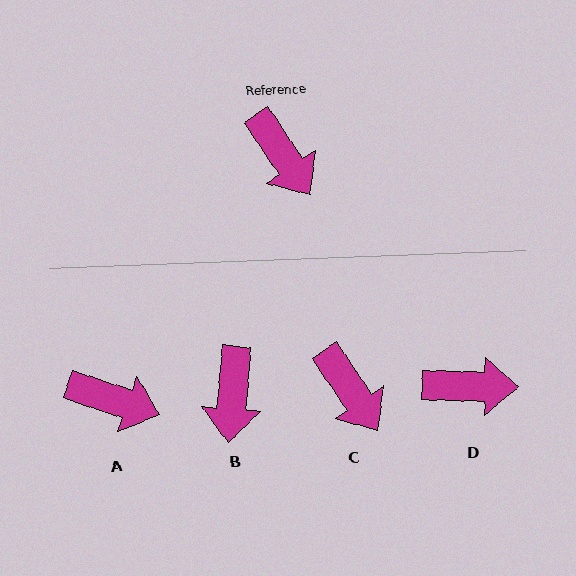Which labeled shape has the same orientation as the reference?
C.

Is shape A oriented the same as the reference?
No, it is off by about 38 degrees.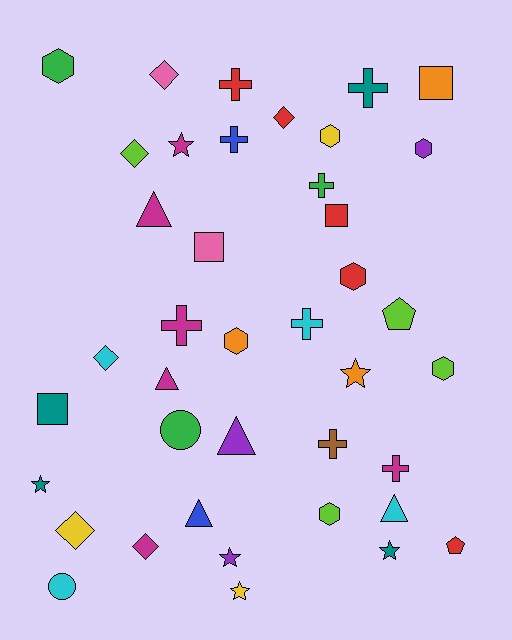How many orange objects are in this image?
There are 3 orange objects.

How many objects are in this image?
There are 40 objects.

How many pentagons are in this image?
There are 2 pentagons.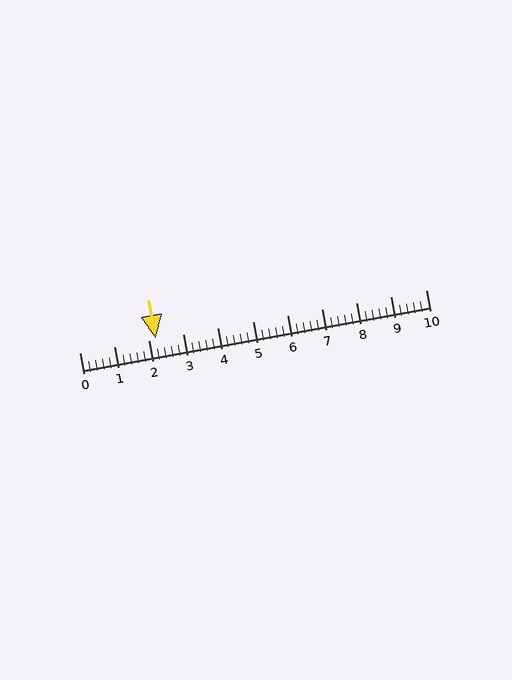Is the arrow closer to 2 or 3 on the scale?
The arrow is closer to 2.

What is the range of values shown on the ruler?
The ruler shows values from 0 to 10.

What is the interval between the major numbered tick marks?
The major tick marks are spaced 1 units apart.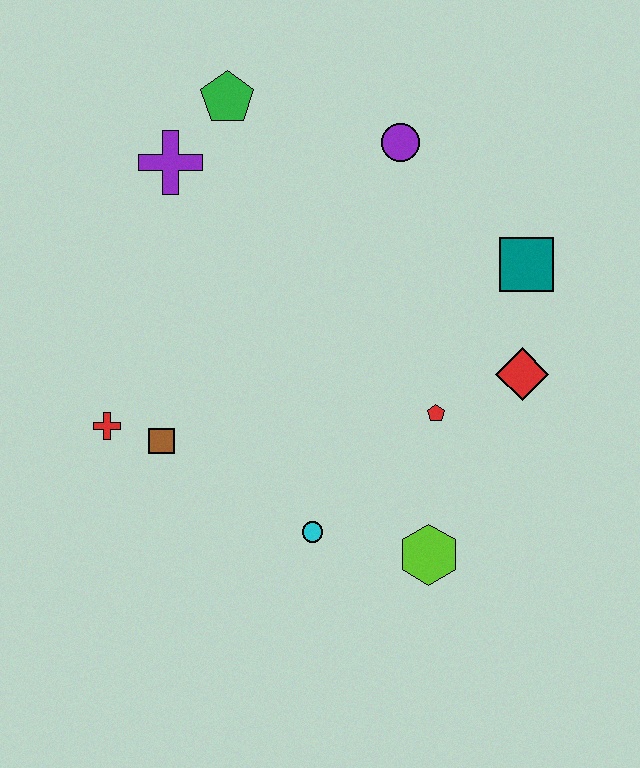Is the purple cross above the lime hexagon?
Yes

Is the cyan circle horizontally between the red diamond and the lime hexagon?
No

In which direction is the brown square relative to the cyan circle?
The brown square is to the left of the cyan circle.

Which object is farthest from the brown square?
The teal square is farthest from the brown square.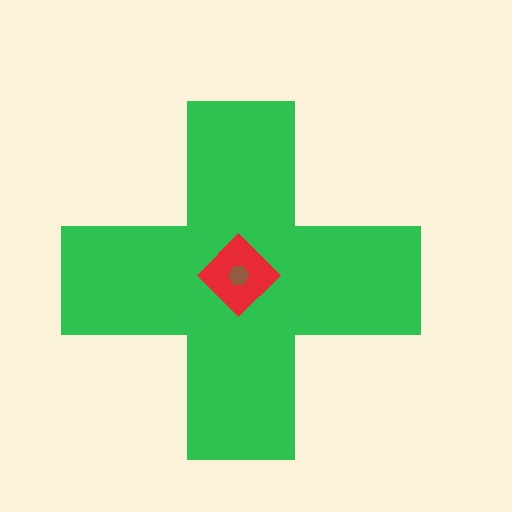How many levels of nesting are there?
3.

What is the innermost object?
The brown hexagon.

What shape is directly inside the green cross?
The red diamond.